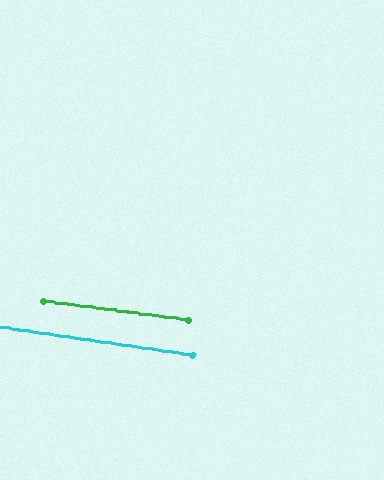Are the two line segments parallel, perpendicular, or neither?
Parallel — their directions differ by only 0.5°.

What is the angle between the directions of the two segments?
Approximately 0 degrees.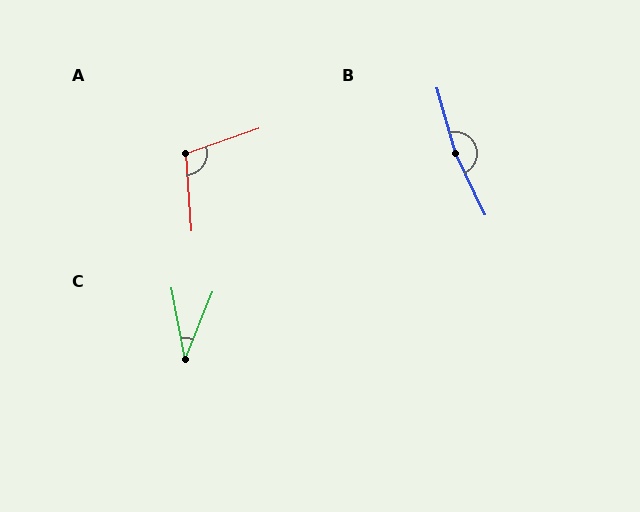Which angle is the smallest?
C, at approximately 33 degrees.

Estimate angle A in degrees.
Approximately 105 degrees.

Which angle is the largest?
B, at approximately 170 degrees.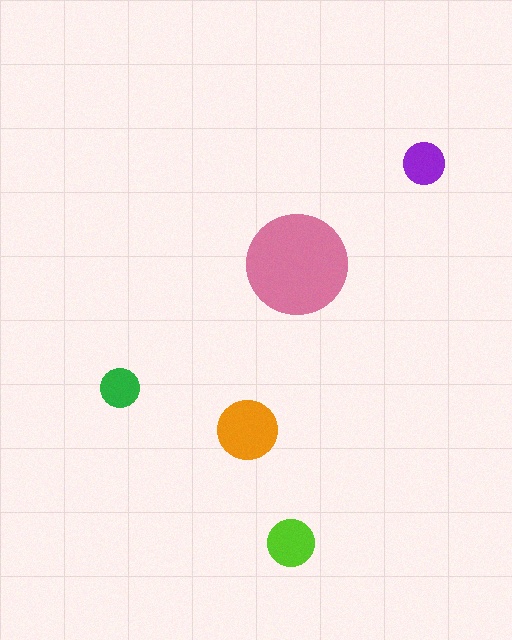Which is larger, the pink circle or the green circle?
The pink one.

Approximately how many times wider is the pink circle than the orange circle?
About 1.5 times wider.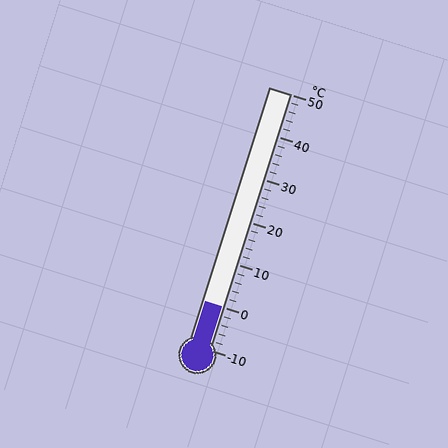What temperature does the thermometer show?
The thermometer shows approximately 0°C.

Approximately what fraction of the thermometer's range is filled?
The thermometer is filled to approximately 15% of its range.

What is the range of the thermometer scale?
The thermometer scale ranges from -10°C to 50°C.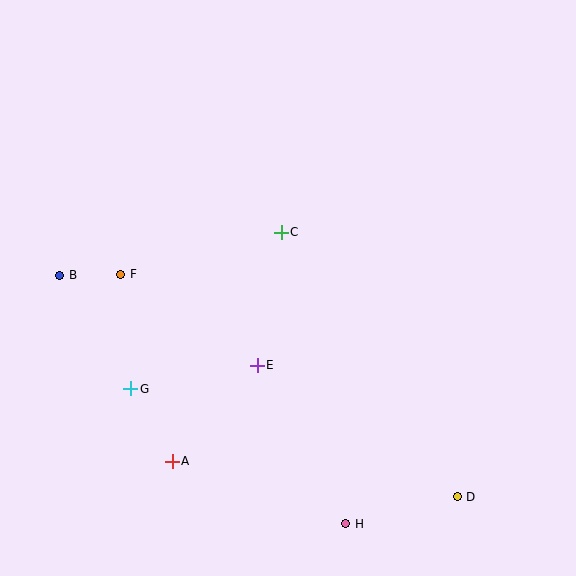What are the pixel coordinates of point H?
Point H is at (346, 524).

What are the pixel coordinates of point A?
Point A is at (172, 461).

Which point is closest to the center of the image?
Point C at (281, 232) is closest to the center.